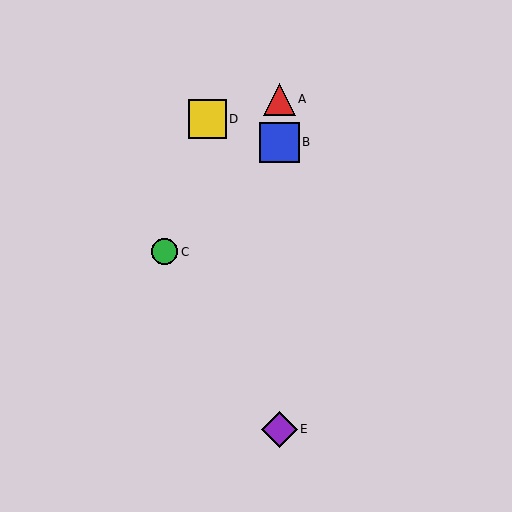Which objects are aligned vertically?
Objects A, B, E are aligned vertically.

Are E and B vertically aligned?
Yes, both are at x≈279.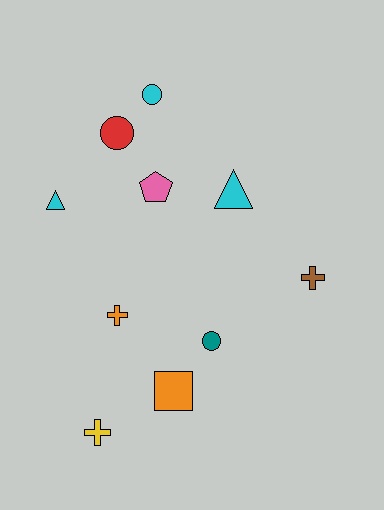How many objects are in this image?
There are 10 objects.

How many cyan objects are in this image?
There are 3 cyan objects.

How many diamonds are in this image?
There are no diamonds.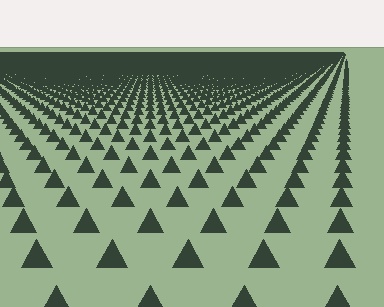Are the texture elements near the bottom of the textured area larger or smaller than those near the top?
Larger. Near the bottom, elements are closer to the viewer and appear at a bigger on-screen size.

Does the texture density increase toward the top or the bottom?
Density increases toward the top.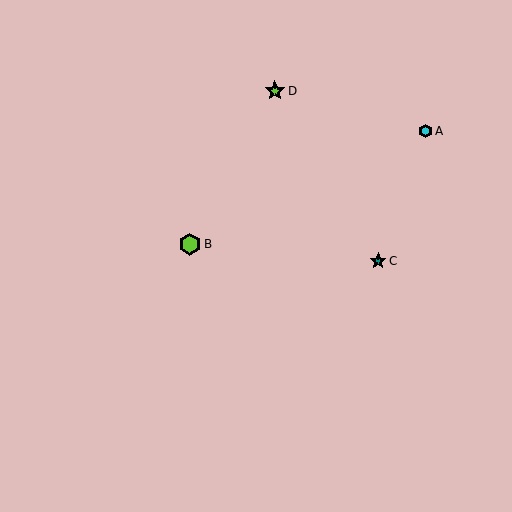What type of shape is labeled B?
Shape B is a lime hexagon.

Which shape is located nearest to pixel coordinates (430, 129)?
The cyan hexagon (labeled A) at (425, 131) is nearest to that location.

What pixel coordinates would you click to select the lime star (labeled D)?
Click at (275, 91) to select the lime star D.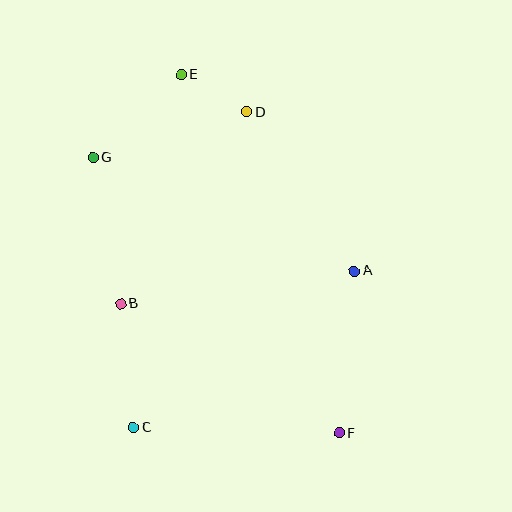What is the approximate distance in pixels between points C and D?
The distance between C and D is approximately 335 pixels.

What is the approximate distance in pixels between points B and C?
The distance between B and C is approximately 124 pixels.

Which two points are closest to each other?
Points D and E are closest to each other.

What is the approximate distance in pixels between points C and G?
The distance between C and G is approximately 273 pixels.